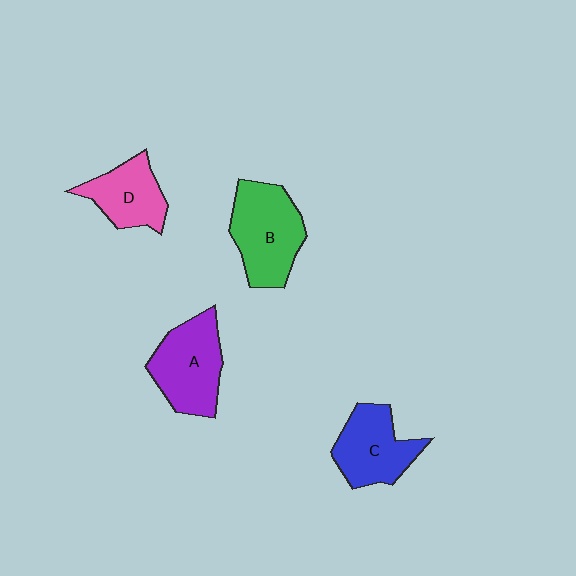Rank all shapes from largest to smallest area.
From largest to smallest: B (green), A (purple), C (blue), D (pink).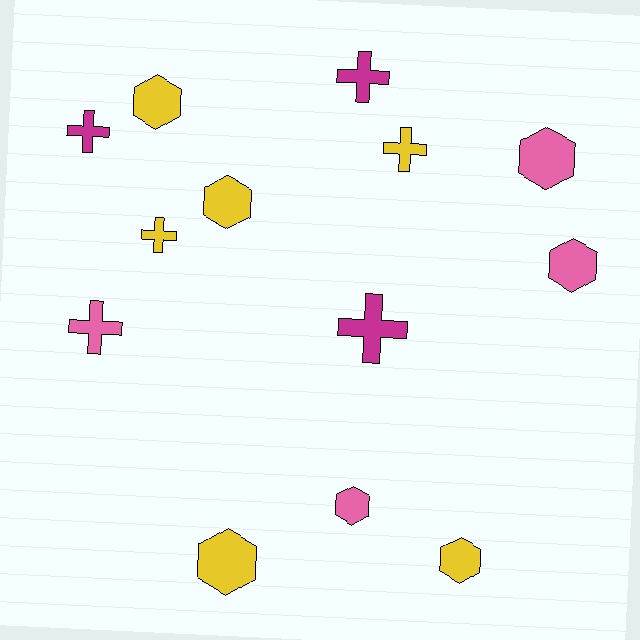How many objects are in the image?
There are 13 objects.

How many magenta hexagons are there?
There are no magenta hexagons.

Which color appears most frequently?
Yellow, with 6 objects.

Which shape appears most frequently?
Hexagon, with 7 objects.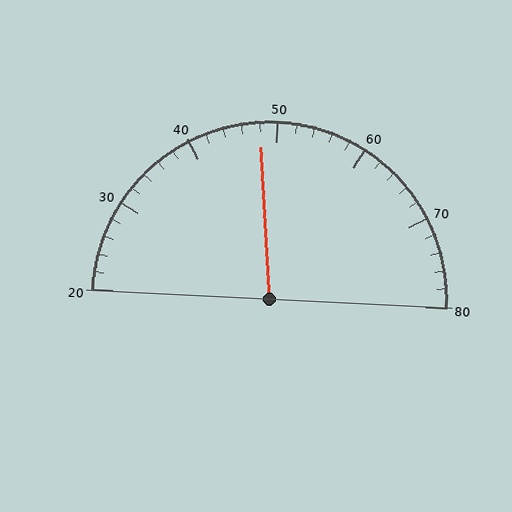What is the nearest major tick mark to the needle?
The nearest major tick mark is 50.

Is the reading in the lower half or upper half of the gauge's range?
The reading is in the lower half of the range (20 to 80).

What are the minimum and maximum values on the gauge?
The gauge ranges from 20 to 80.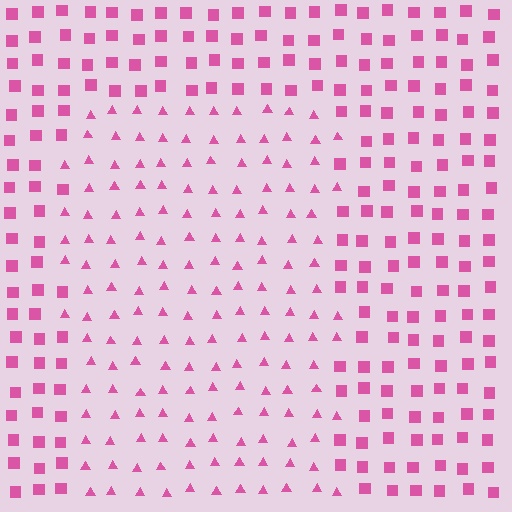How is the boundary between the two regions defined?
The boundary is defined by a change in element shape: triangles inside vs. squares outside. All elements share the same color and spacing.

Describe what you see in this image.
The image is filled with small pink elements arranged in a uniform grid. A rectangle-shaped region contains triangles, while the surrounding area contains squares. The boundary is defined purely by the change in element shape.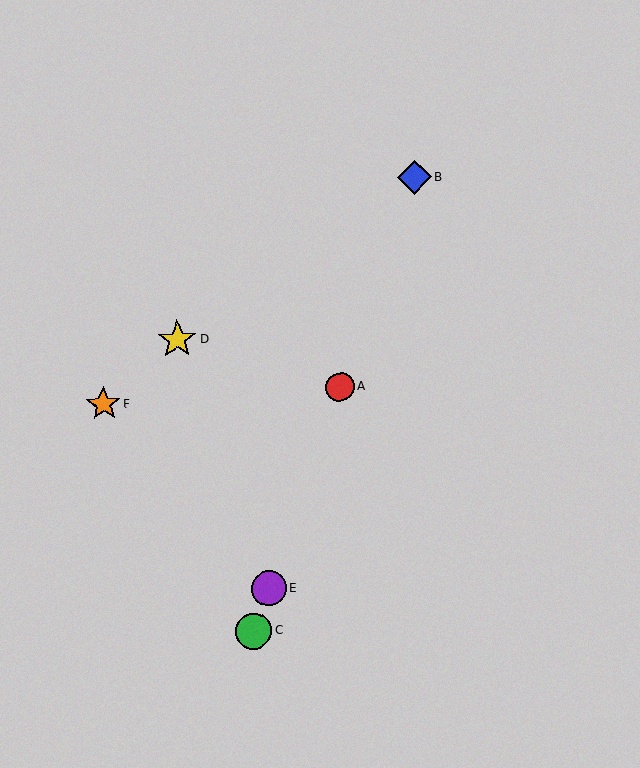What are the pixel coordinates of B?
Object B is at (414, 177).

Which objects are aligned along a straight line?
Objects A, B, C, E are aligned along a straight line.